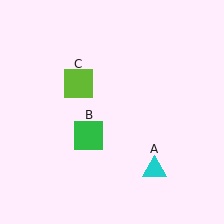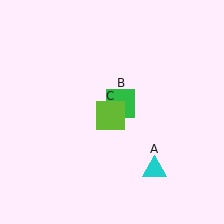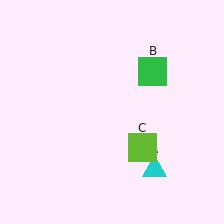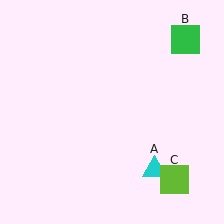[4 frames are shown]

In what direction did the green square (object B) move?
The green square (object B) moved up and to the right.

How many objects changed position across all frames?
2 objects changed position: green square (object B), lime square (object C).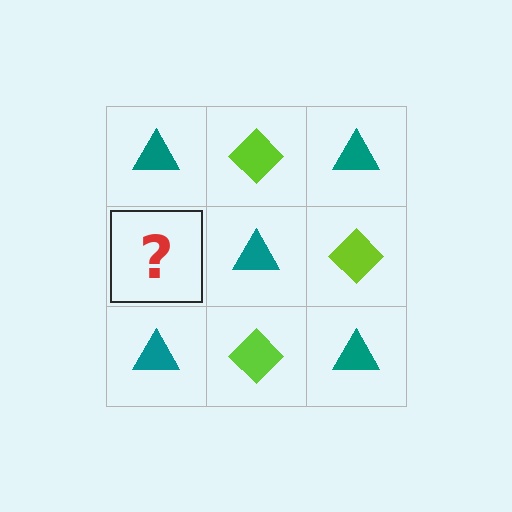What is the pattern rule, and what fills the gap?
The rule is that it alternates teal triangle and lime diamond in a checkerboard pattern. The gap should be filled with a lime diamond.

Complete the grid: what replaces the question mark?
The question mark should be replaced with a lime diamond.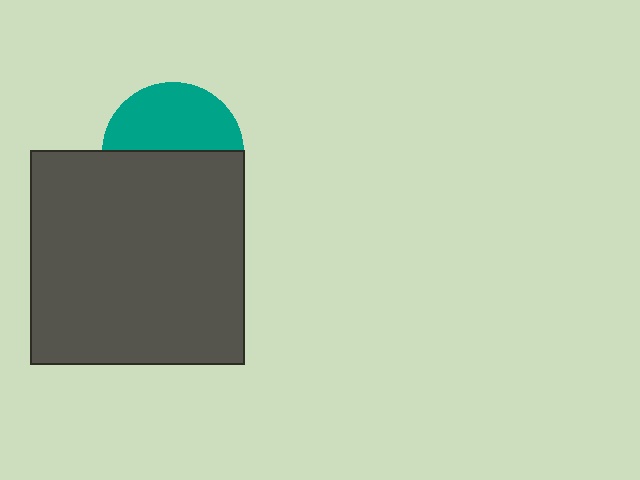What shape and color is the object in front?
The object in front is a dark gray square.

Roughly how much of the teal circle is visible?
About half of it is visible (roughly 47%).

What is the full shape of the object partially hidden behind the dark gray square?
The partially hidden object is a teal circle.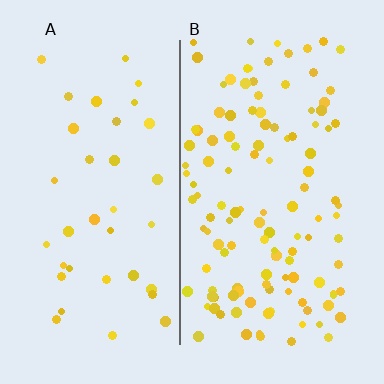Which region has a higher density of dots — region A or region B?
B (the right).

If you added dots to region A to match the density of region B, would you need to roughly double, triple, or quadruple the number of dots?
Approximately triple.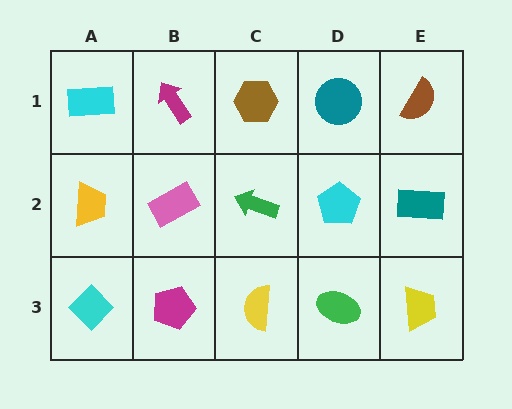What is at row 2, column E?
A teal rectangle.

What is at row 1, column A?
A cyan rectangle.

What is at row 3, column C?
A yellow semicircle.